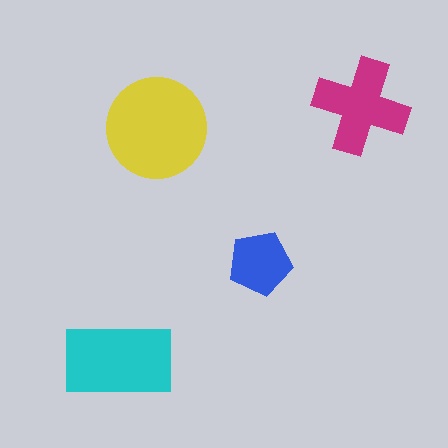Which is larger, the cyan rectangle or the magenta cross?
The cyan rectangle.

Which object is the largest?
The yellow circle.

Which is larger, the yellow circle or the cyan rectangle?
The yellow circle.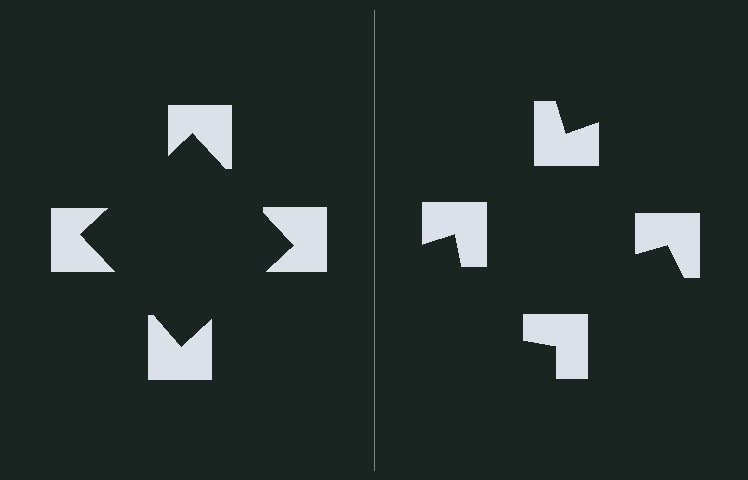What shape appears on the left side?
An illusory square.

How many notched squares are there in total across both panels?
8 — 4 on each side.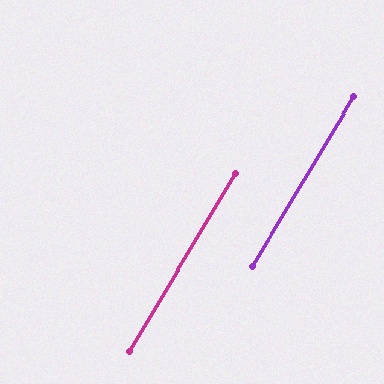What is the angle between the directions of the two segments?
Approximately 0 degrees.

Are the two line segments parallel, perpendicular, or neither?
Parallel — their directions differ by only 0.2°.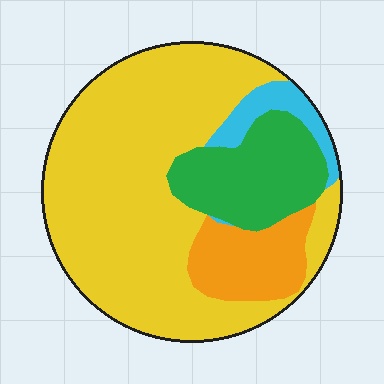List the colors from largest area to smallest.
From largest to smallest: yellow, green, orange, cyan.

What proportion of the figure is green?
Green covers around 15% of the figure.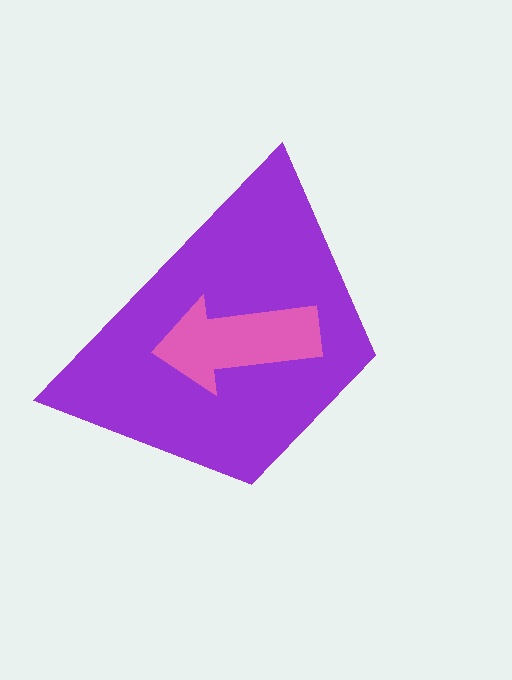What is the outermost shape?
The purple trapezoid.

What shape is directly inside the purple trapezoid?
The pink arrow.